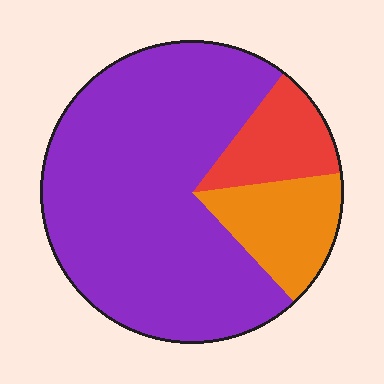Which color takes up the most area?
Purple, at roughly 70%.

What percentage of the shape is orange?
Orange takes up about one sixth (1/6) of the shape.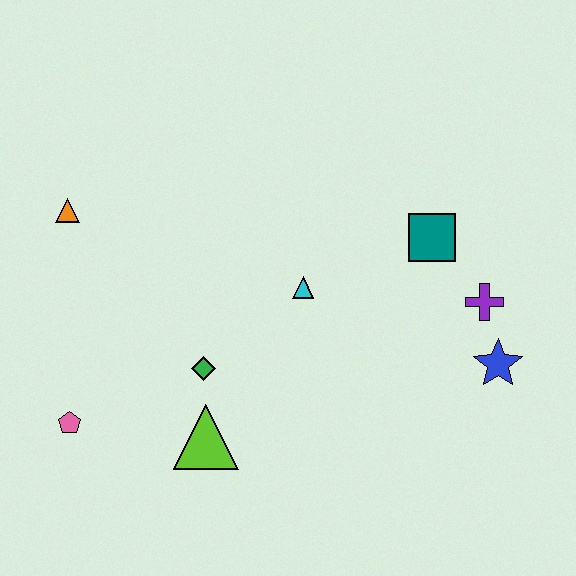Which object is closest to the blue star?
The purple cross is closest to the blue star.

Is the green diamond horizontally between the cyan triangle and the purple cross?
No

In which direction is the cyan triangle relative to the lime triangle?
The cyan triangle is above the lime triangle.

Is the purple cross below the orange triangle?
Yes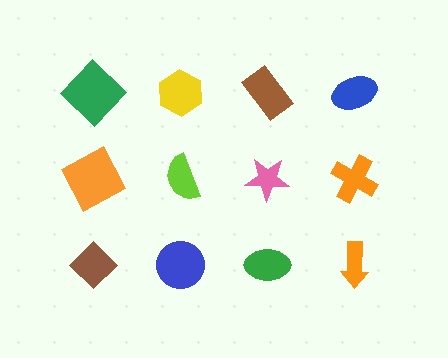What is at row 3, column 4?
An orange arrow.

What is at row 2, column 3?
A pink star.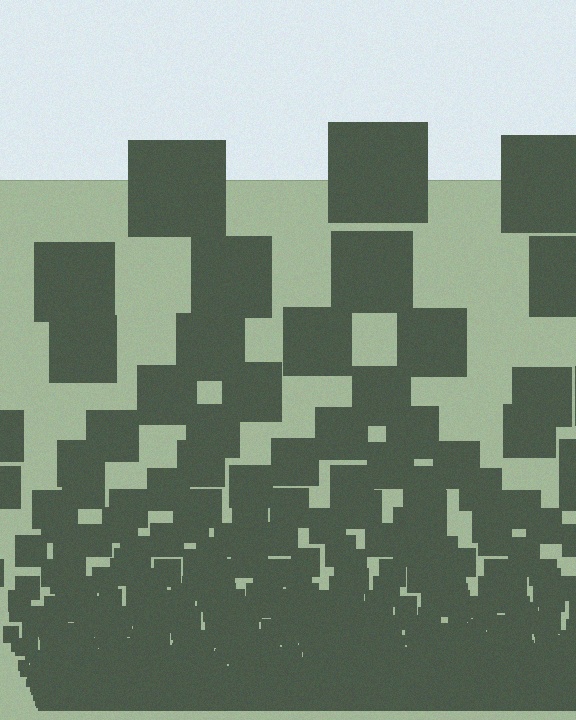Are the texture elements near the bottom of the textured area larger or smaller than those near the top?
Smaller. The gradient is inverted — elements near the bottom are smaller and denser.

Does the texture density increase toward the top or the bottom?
Density increases toward the bottom.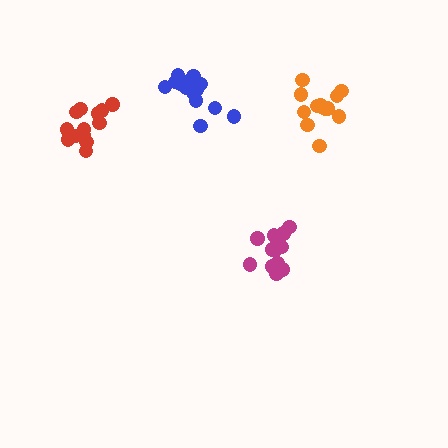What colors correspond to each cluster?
The clusters are colored: orange, red, blue, magenta.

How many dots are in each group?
Group 1: 13 dots, Group 2: 13 dots, Group 3: 16 dots, Group 4: 12 dots (54 total).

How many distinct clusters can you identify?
There are 4 distinct clusters.